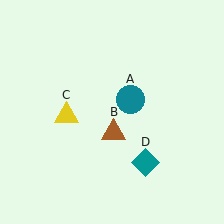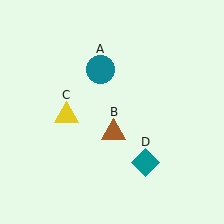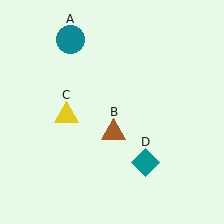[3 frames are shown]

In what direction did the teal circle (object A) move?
The teal circle (object A) moved up and to the left.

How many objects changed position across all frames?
1 object changed position: teal circle (object A).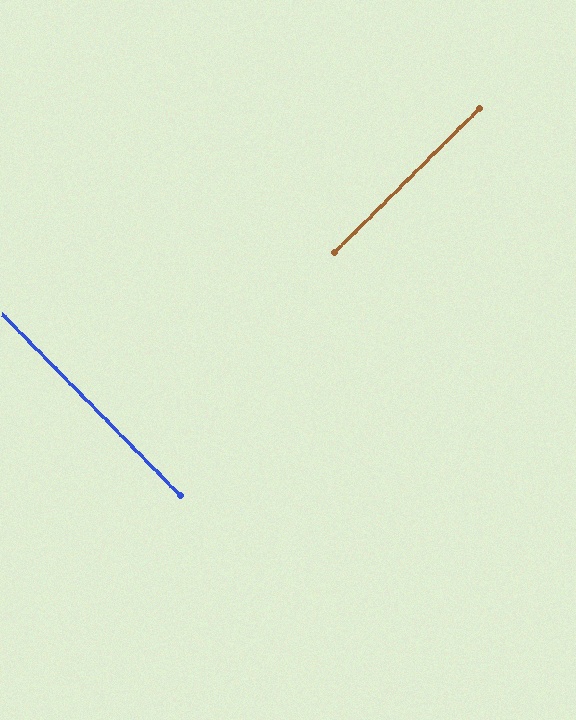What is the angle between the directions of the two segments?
Approximately 90 degrees.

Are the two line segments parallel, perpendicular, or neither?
Perpendicular — they meet at approximately 90°.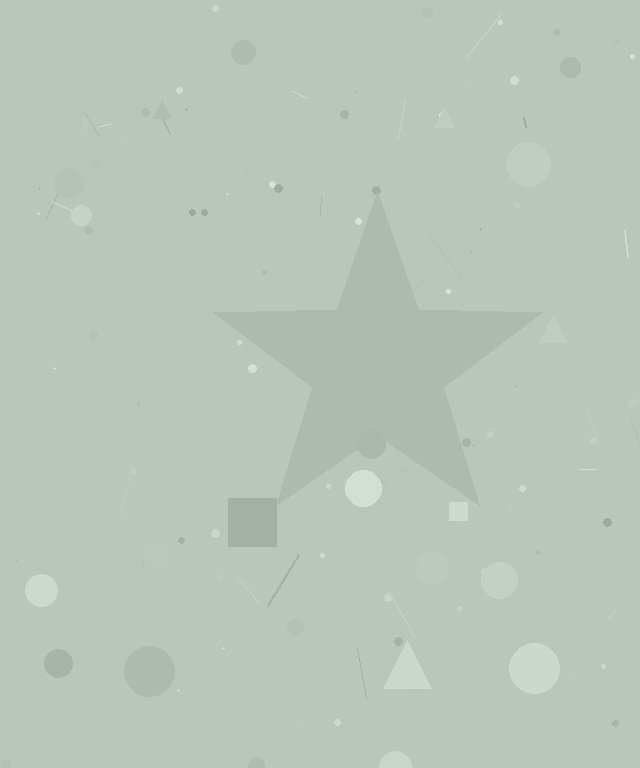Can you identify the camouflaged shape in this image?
The camouflaged shape is a star.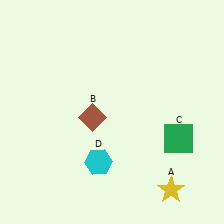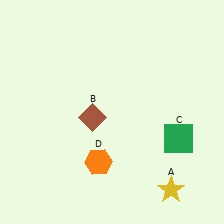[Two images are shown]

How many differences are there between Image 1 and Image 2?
There is 1 difference between the two images.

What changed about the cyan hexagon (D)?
In Image 1, D is cyan. In Image 2, it changed to orange.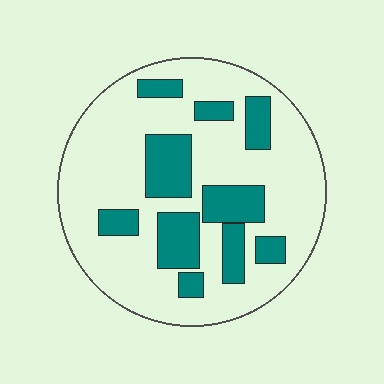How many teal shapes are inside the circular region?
10.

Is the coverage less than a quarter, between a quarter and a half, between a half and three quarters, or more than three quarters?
Between a quarter and a half.